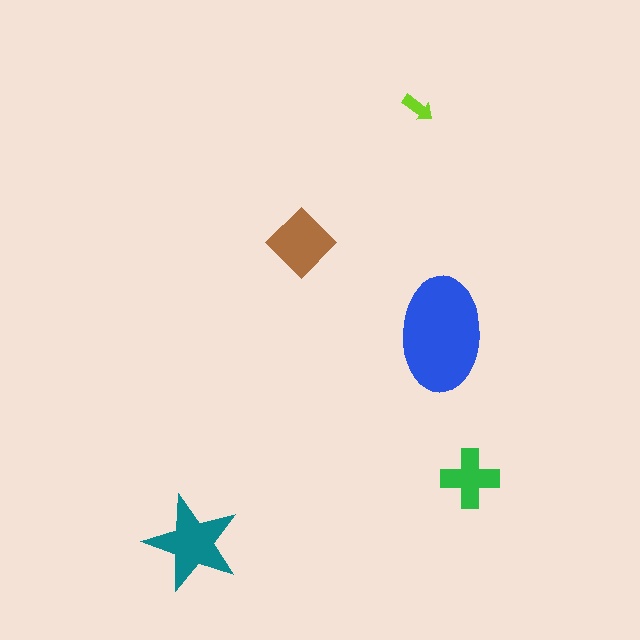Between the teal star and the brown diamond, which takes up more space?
The teal star.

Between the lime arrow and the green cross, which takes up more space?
The green cross.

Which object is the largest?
The blue ellipse.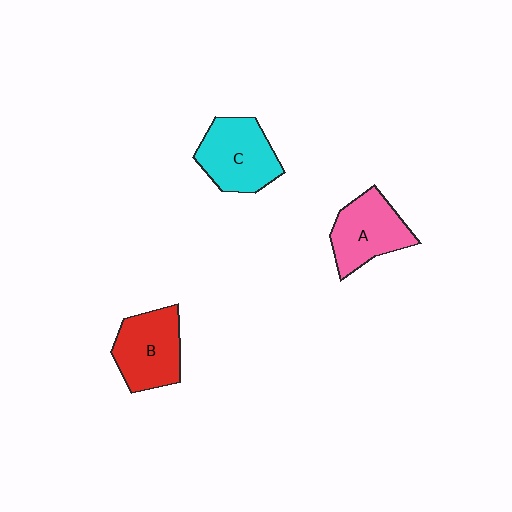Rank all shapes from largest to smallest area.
From largest to smallest: C (cyan), B (red), A (pink).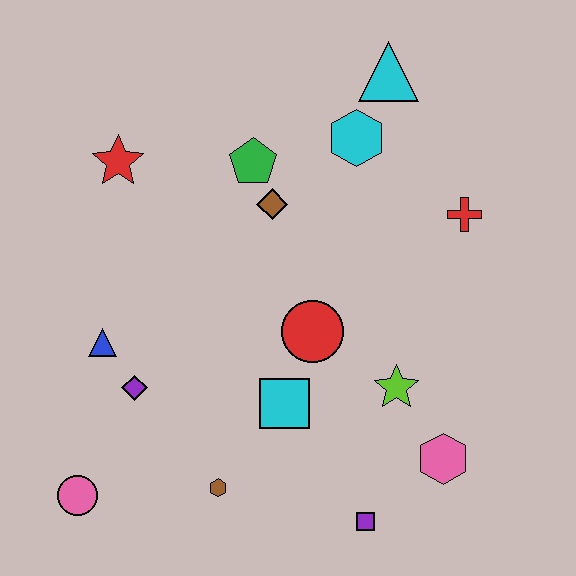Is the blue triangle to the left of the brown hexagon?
Yes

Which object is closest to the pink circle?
The purple diamond is closest to the pink circle.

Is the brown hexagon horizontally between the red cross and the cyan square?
No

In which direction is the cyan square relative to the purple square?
The cyan square is above the purple square.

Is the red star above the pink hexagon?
Yes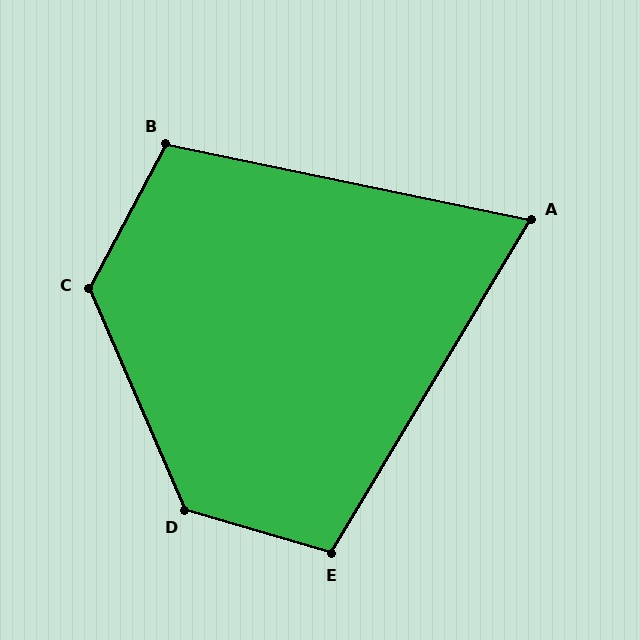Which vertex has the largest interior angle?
D, at approximately 130 degrees.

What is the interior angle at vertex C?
Approximately 128 degrees (obtuse).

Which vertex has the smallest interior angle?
A, at approximately 71 degrees.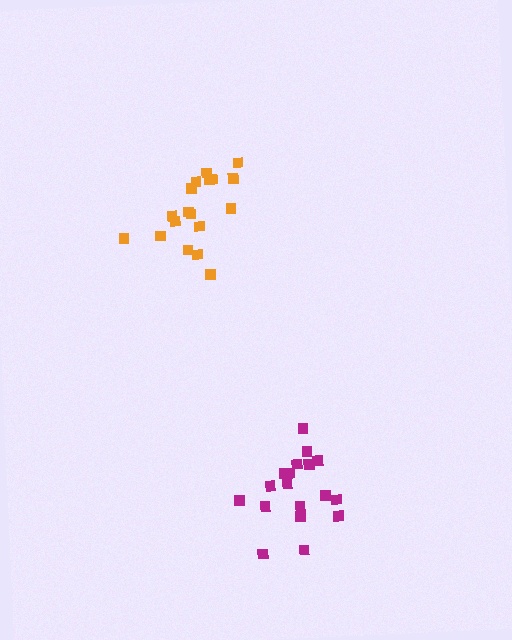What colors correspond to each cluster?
The clusters are colored: magenta, orange.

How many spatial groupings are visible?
There are 2 spatial groupings.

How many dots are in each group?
Group 1: 18 dots, Group 2: 18 dots (36 total).